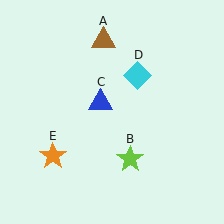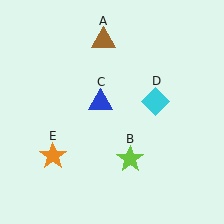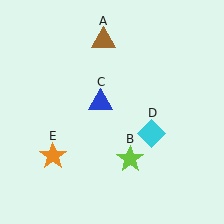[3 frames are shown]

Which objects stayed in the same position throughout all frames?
Brown triangle (object A) and lime star (object B) and blue triangle (object C) and orange star (object E) remained stationary.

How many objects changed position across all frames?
1 object changed position: cyan diamond (object D).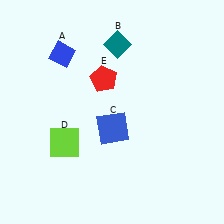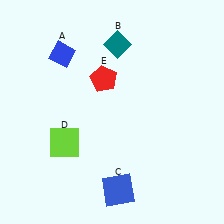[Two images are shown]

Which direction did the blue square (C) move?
The blue square (C) moved down.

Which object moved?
The blue square (C) moved down.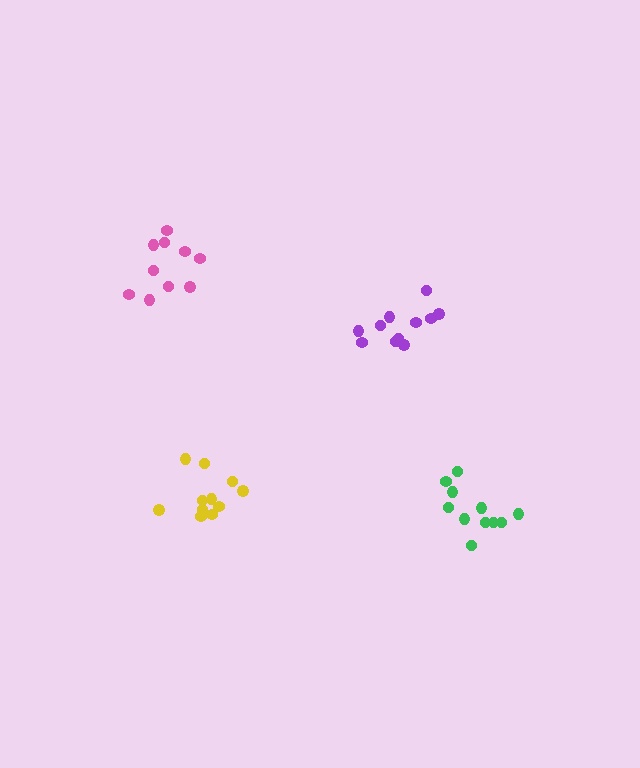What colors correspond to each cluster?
The clusters are colored: yellow, pink, purple, green.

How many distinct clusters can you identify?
There are 4 distinct clusters.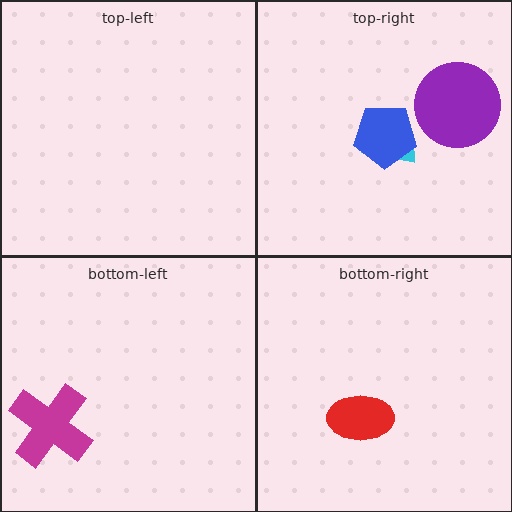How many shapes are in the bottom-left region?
1.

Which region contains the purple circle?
The top-right region.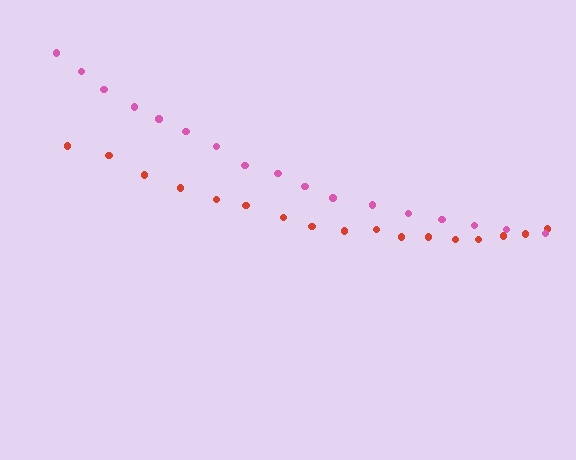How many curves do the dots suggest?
There are 2 distinct paths.